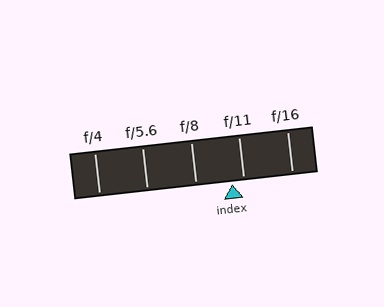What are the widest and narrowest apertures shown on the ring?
The widest aperture shown is f/4 and the narrowest is f/16.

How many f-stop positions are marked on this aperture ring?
There are 5 f-stop positions marked.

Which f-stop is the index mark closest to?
The index mark is closest to f/11.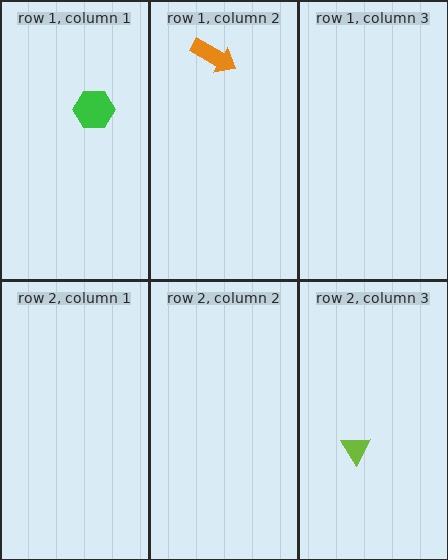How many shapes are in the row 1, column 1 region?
1.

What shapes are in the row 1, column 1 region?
The green hexagon.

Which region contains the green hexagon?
The row 1, column 1 region.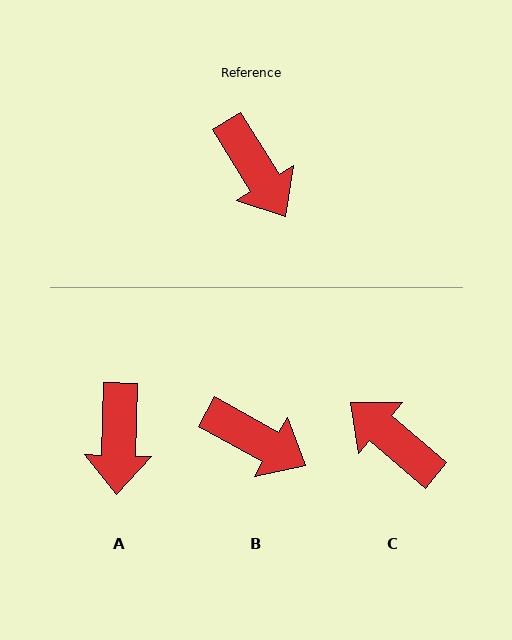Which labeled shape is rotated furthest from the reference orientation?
C, about 162 degrees away.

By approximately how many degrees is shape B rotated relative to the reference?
Approximately 30 degrees counter-clockwise.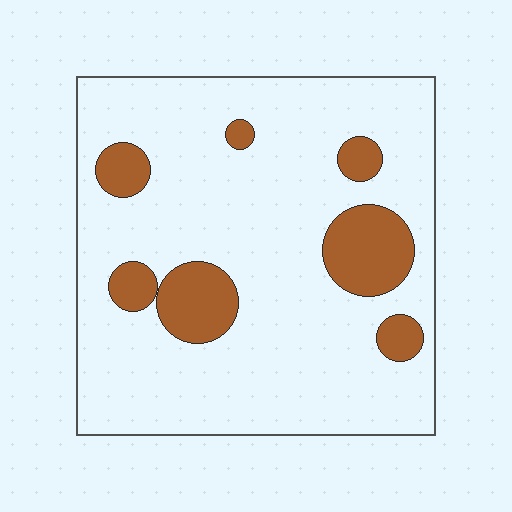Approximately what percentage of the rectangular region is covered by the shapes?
Approximately 15%.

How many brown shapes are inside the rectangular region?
7.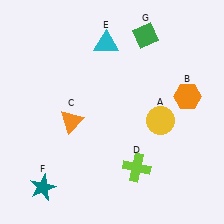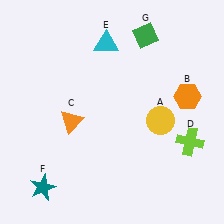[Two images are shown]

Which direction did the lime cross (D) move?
The lime cross (D) moved right.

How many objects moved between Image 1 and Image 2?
1 object moved between the two images.